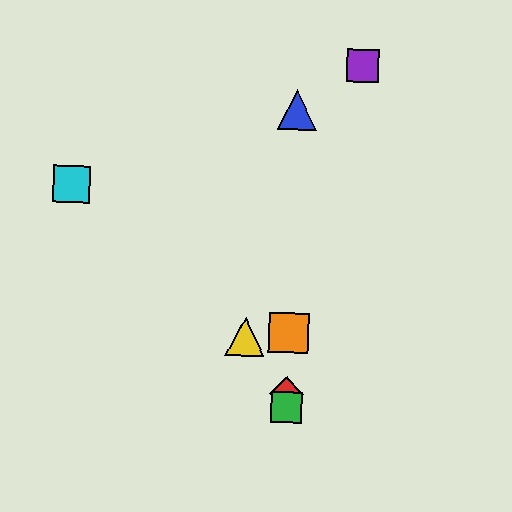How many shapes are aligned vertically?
4 shapes (the red diamond, the blue triangle, the green square, the orange square) are aligned vertically.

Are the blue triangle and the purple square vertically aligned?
No, the blue triangle is at x≈297 and the purple square is at x≈363.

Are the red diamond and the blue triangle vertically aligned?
Yes, both are at x≈287.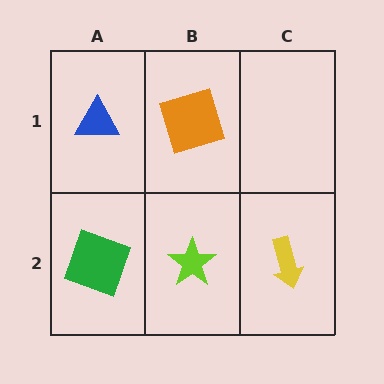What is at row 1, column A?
A blue triangle.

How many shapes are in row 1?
2 shapes.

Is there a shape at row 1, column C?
No, that cell is empty.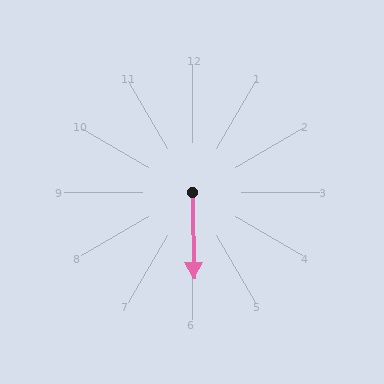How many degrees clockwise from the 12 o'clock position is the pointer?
Approximately 179 degrees.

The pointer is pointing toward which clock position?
Roughly 6 o'clock.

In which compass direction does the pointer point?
South.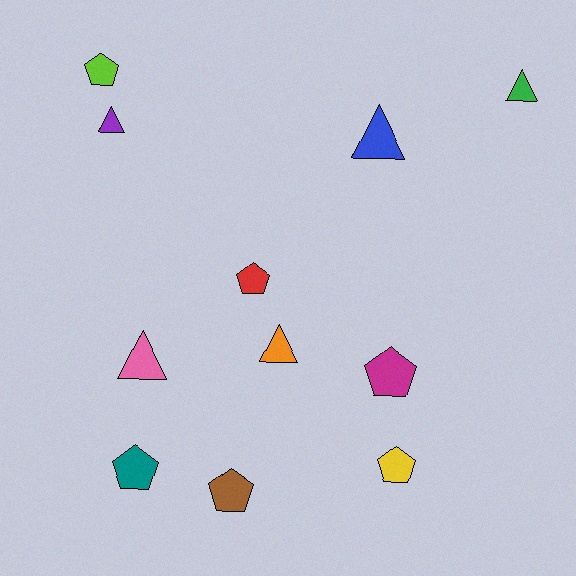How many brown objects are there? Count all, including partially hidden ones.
There is 1 brown object.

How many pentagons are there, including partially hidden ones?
There are 6 pentagons.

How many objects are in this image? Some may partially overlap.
There are 11 objects.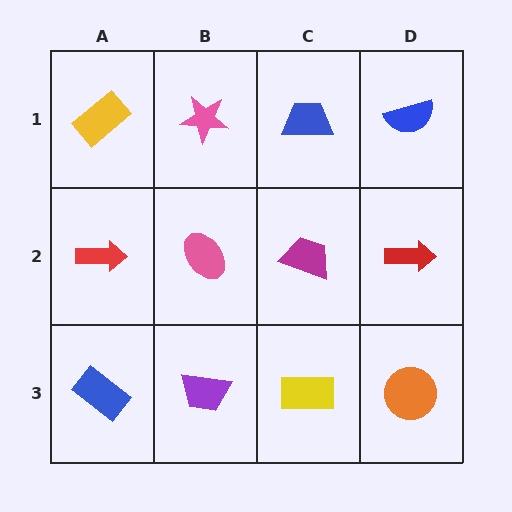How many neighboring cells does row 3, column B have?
3.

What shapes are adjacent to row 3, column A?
A red arrow (row 2, column A), a purple trapezoid (row 3, column B).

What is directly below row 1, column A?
A red arrow.